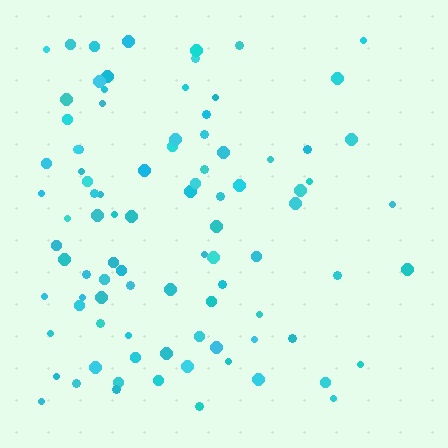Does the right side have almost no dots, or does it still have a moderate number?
Still a moderate number, just noticeably fewer than the left.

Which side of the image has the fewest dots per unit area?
The right.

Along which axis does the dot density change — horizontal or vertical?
Horizontal.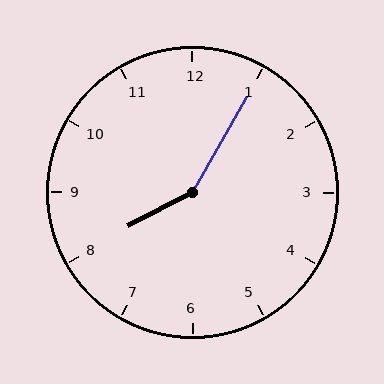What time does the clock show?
8:05.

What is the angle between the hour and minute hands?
Approximately 148 degrees.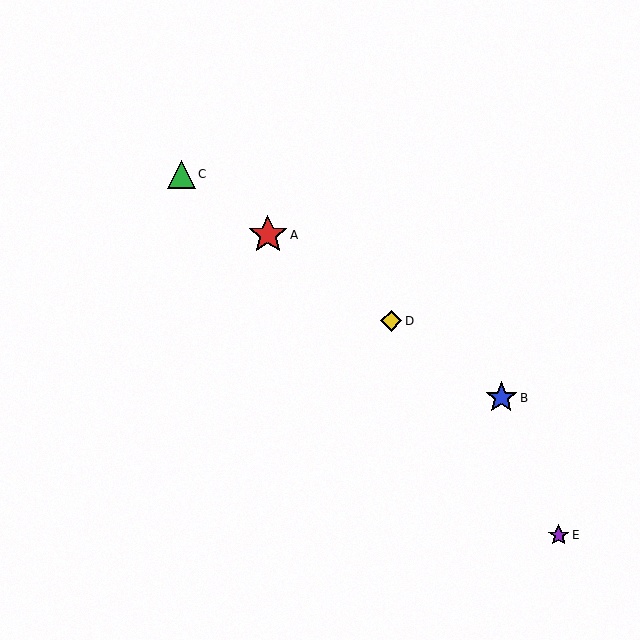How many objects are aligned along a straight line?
4 objects (A, B, C, D) are aligned along a straight line.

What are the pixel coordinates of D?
Object D is at (391, 321).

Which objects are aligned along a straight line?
Objects A, B, C, D are aligned along a straight line.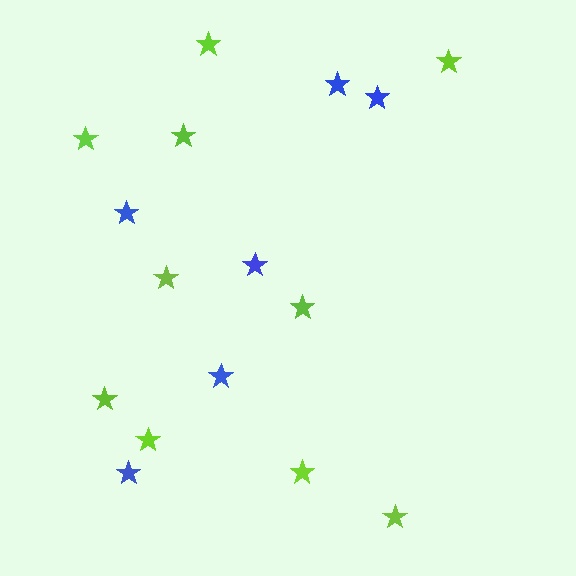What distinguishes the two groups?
There are 2 groups: one group of blue stars (6) and one group of lime stars (10).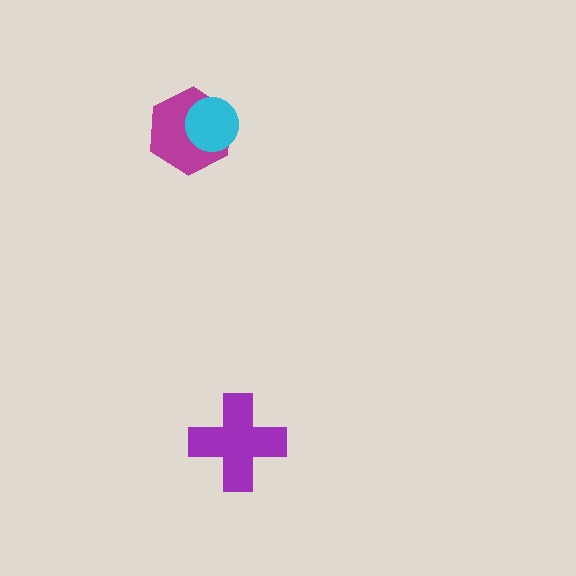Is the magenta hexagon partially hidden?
Yes, it is partially covered by another shape.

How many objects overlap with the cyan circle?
1 object overlaps with the cyan circle.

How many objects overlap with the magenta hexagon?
1 object overlaps with the magenta hexagon.